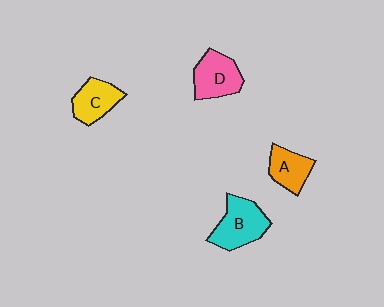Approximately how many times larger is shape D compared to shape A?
Approximately 1.3 times.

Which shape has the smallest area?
Shape A (orange).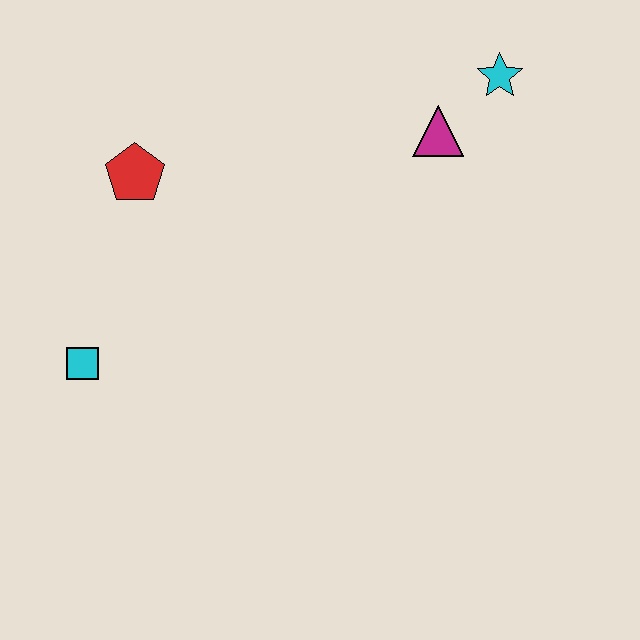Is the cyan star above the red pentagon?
Yes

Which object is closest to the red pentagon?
The cyan square is closest to the red pentagon.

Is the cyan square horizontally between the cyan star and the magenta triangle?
No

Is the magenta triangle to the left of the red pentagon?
No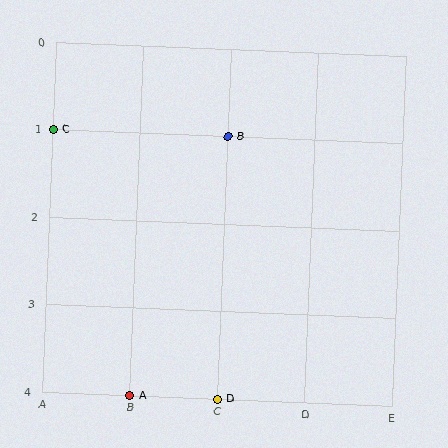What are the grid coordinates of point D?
Point D is at grid coordinates (C, 4).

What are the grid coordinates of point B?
Point B is at grid coordinates (C, 1).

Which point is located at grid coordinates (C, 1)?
Point B is at (C, 1).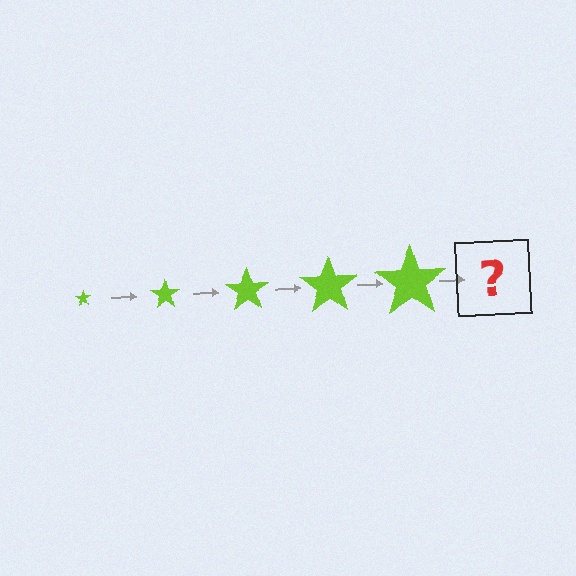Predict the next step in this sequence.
The next step is a lime star, larger than the previous one.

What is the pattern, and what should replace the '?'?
The pattern is that the star gets progressively larger each step. The '?' should be a lime star, larger than the previous one.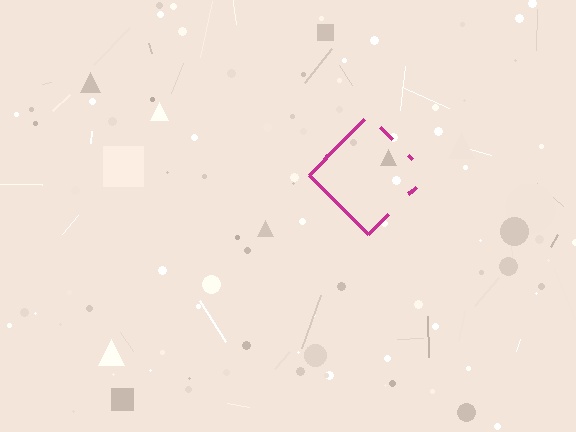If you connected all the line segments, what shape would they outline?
They would outline a diamond.